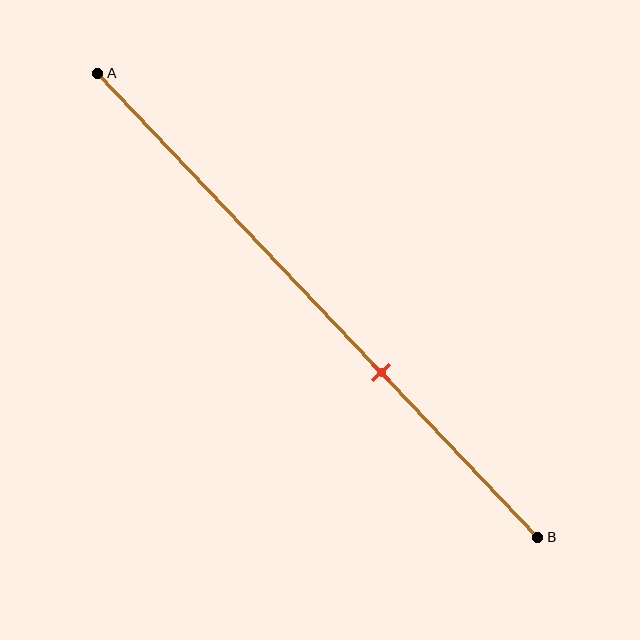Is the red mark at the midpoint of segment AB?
No, the mark is at about 65% from A, not at the 50% midpoint.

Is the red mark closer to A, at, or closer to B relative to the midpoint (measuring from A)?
The red mark is closer to point B than the midpoint of segment AB.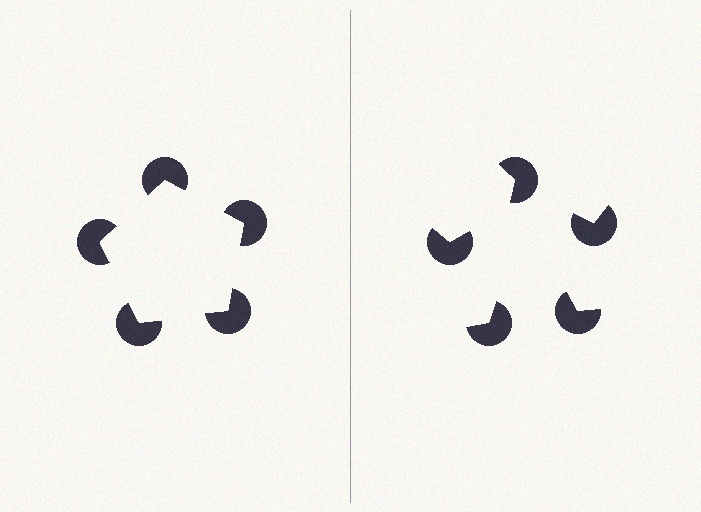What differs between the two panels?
The pac-man discs are positioned identically on both sides; only the wedge orientations differ. On the left they align to a pentagon; on the right they are misaligned.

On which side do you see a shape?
An illusory pentagon appears on the left side. On the right side the wedge cuts are rotated, so no coherent shape forms.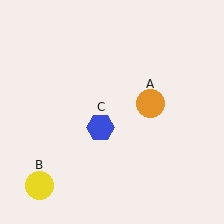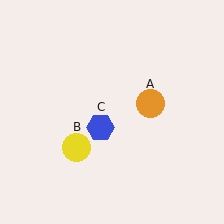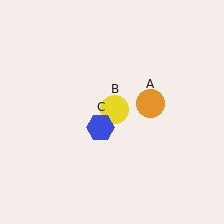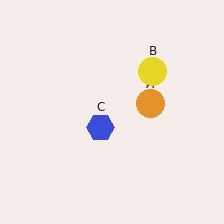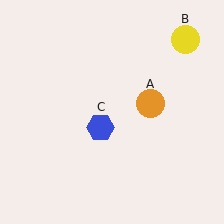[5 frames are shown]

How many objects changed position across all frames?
1 object changed position: yellow circle (object B).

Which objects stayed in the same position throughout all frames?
Orange circle (object A) and blue hexagon (object C) remained stationary.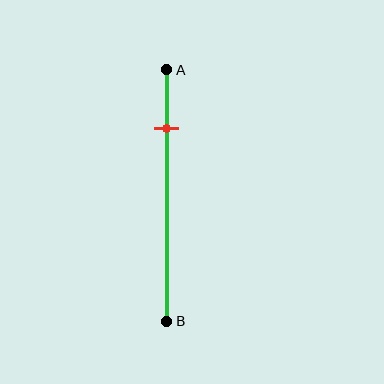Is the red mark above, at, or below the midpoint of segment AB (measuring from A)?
The red mark is above the midpoint of segment AB.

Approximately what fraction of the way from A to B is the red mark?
The red mark is approximately 25% of the way from A to B.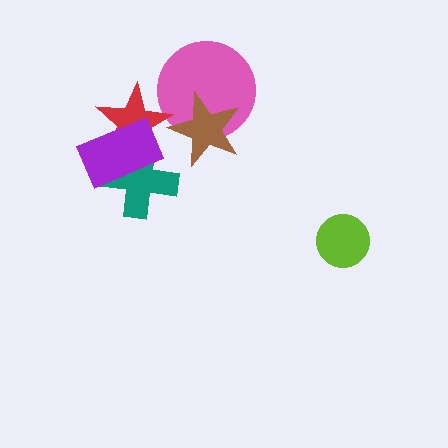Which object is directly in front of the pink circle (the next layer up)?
The brown star is directly in front of the pink circle.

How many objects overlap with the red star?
4 objects overlap with the red star.